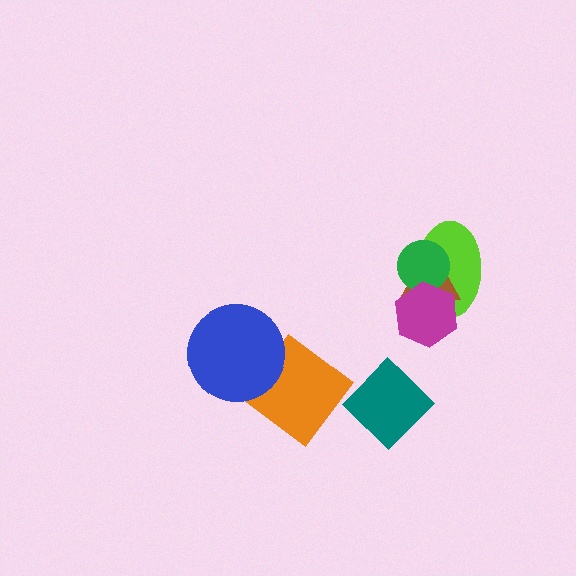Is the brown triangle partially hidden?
Yes, it is partially covered by another shape.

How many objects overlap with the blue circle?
1 object overlaps with the blue circle.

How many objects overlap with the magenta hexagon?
3 objects overlap with the magenta hexagon.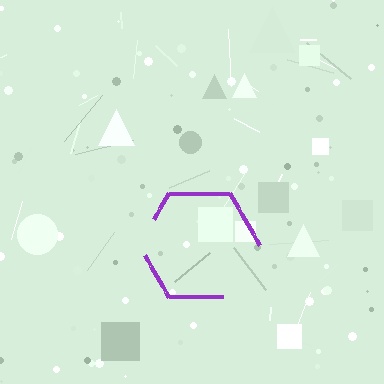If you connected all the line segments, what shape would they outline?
They would outline a hexagon.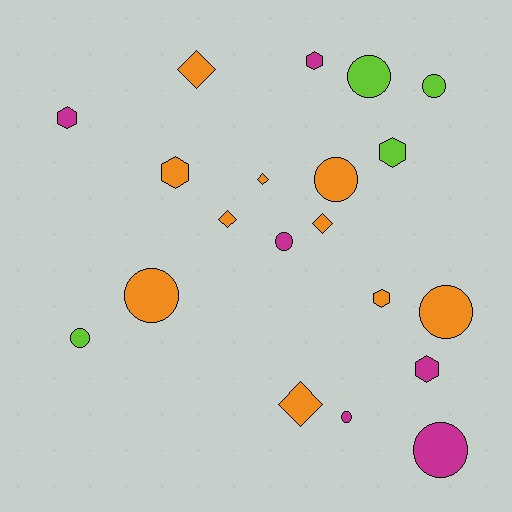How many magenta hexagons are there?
There are 3 magenta hexagons.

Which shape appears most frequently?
Circle, with 9 objects.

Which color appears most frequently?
Orange, with 10 objects.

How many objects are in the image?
There are 20 objects.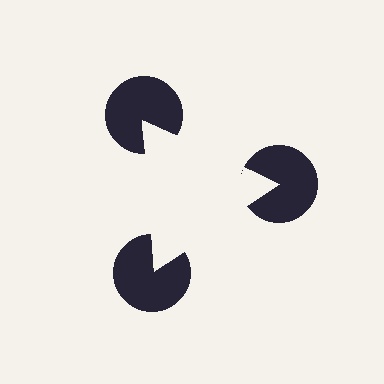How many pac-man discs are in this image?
There are 3 — one at each vertex of the illusory triangle.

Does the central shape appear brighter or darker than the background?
It typically appears slightly brighter than the background, even though no actual brightness change is drawn.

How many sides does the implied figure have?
3 sides.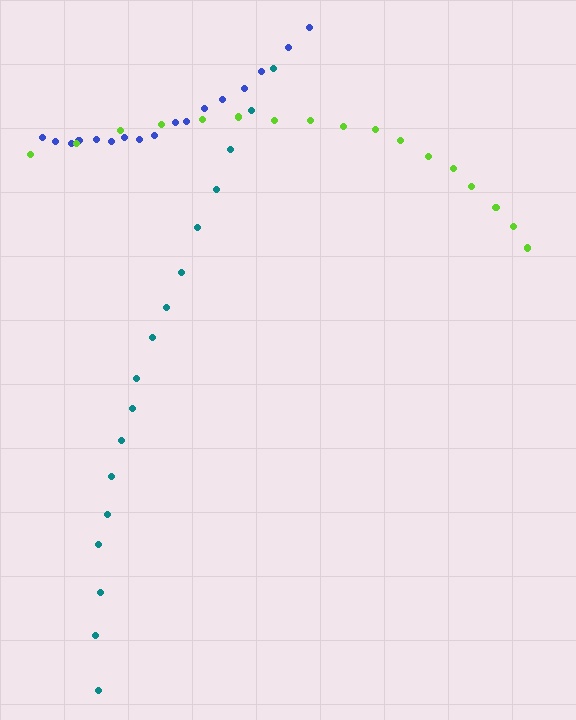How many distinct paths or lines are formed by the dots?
There are 3 distinct paths.